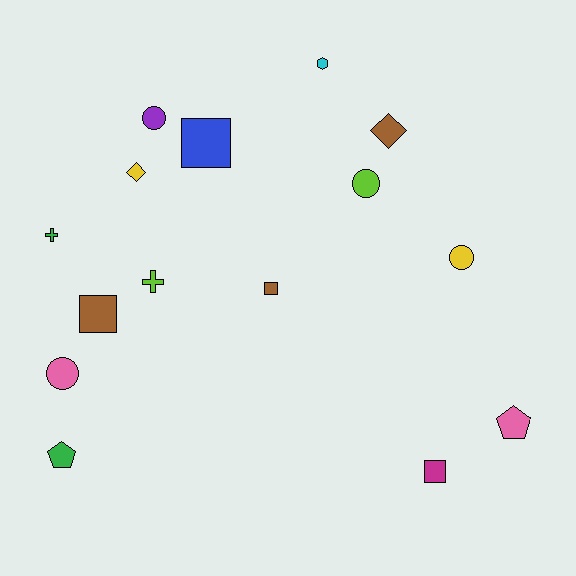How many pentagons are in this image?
There are 2 pentagons.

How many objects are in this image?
There are 15 objects.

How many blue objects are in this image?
There is 1 blue object.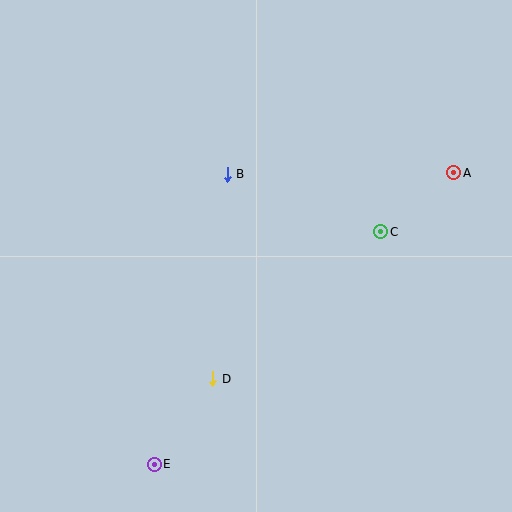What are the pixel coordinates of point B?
Point B is at (227, 174).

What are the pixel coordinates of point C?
Point C is at (381, 232).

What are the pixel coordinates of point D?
Point D is at (213, 379).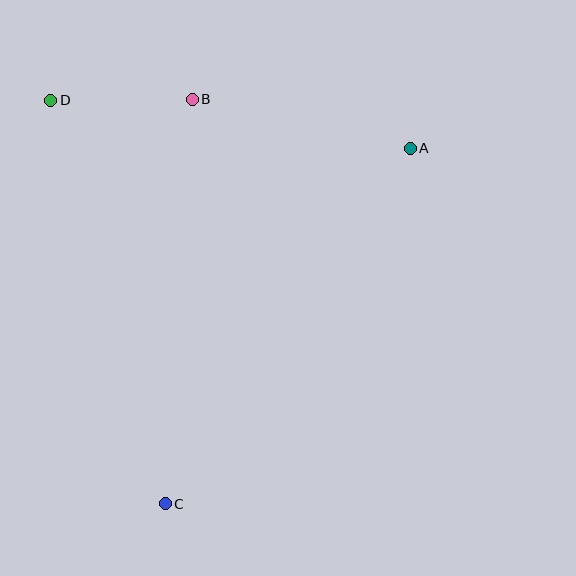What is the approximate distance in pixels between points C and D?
The distance between C and D is approximately 420 pixels.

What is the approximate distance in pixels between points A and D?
The distance between A and D is approximately 363 pixels.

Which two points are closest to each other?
Points B and D are closest to each other.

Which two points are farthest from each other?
Points A and C are farthest from each other.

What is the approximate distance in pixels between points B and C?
The distance between B and C is approximately 406 pixels.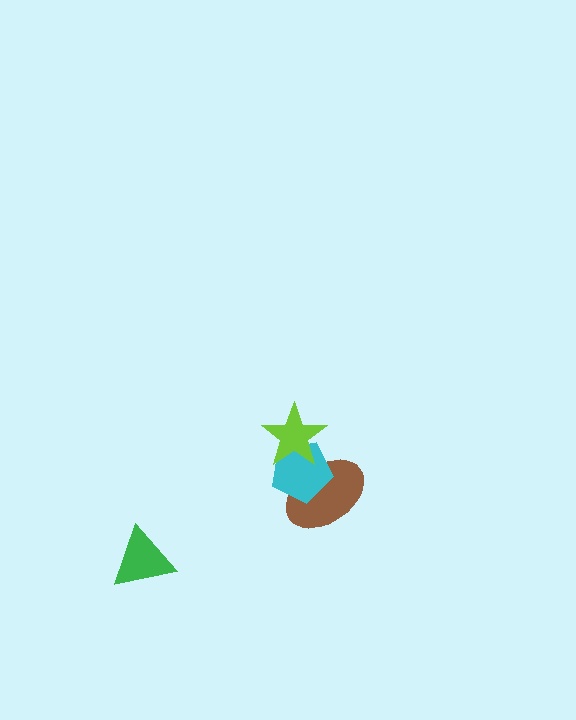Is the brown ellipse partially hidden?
Yes, it is partially covered by another shape.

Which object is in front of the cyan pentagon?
The lime star is in front of the cyan pentagon.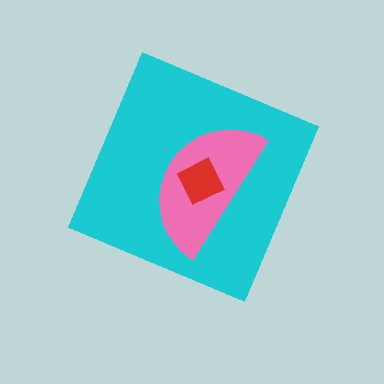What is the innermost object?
The red square.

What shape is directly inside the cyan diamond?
The pink semicircle.